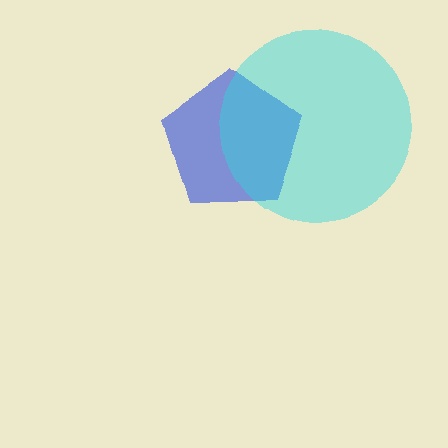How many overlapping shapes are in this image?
There are 2 overlapping shapes in the image.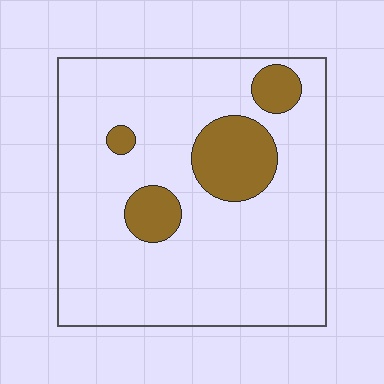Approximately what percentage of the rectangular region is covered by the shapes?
Approximately 15%.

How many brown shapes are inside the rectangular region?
4.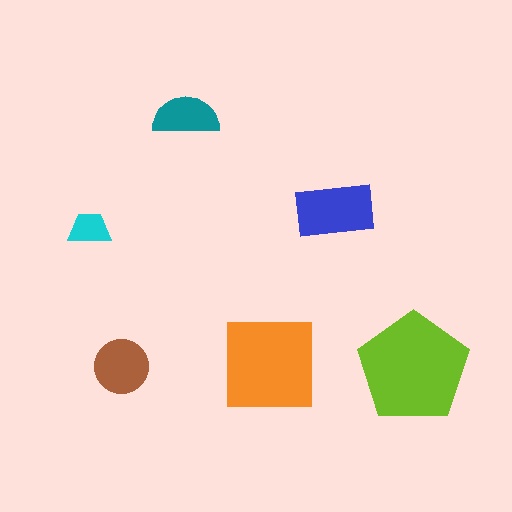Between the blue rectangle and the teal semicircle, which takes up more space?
The blue rectangle.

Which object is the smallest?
The cyan trapezoid.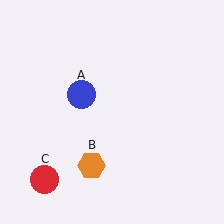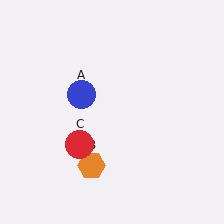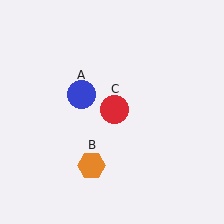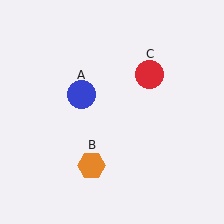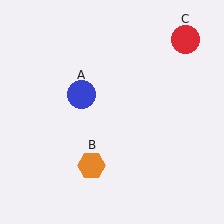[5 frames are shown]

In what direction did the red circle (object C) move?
The red circle (object C) moved up and to the right.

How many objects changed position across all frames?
1 object changed position: red circle (object C).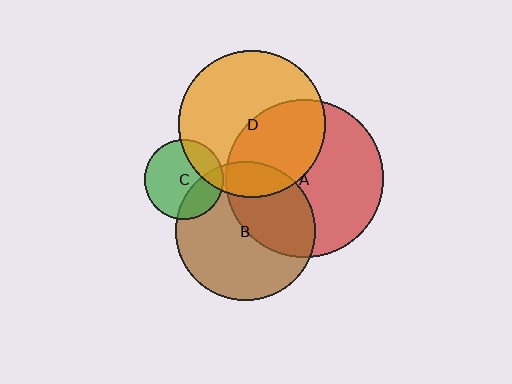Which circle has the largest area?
Circle A (red).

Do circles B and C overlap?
Yes.